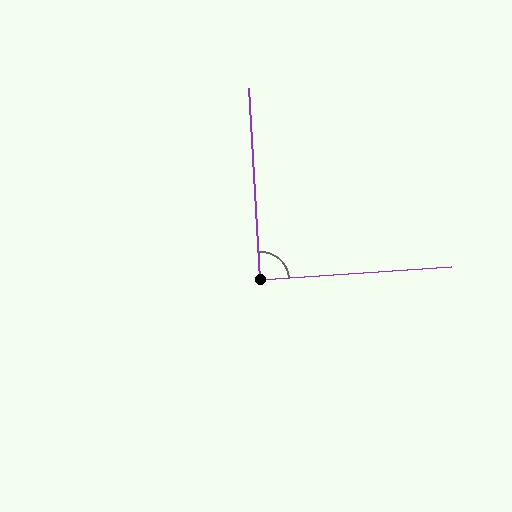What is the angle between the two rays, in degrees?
Approximately 89 degrees.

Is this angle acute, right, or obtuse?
It is approximately a right angle.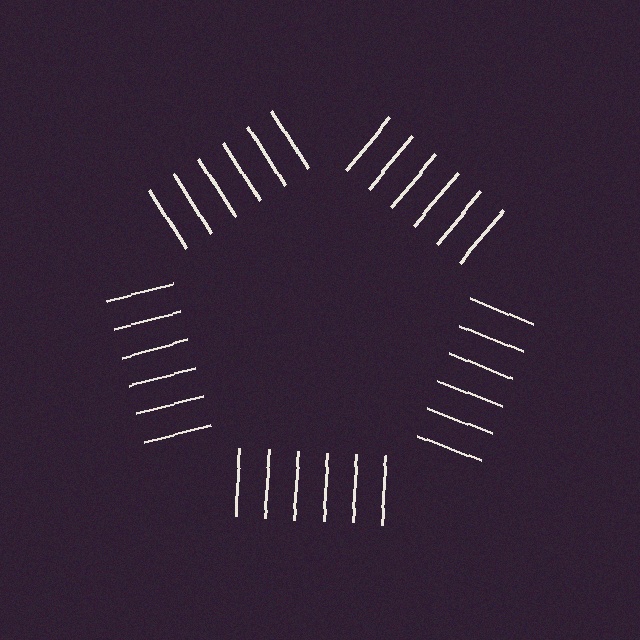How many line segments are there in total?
30 — 6 along each of the 5 edges.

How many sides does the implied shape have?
5 sides — the line-ends trace a pentagon.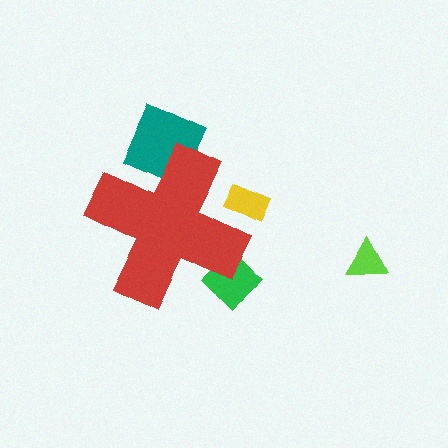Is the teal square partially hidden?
Yes, the teal square is partially hidden behind the red cross.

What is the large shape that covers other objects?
A red cross.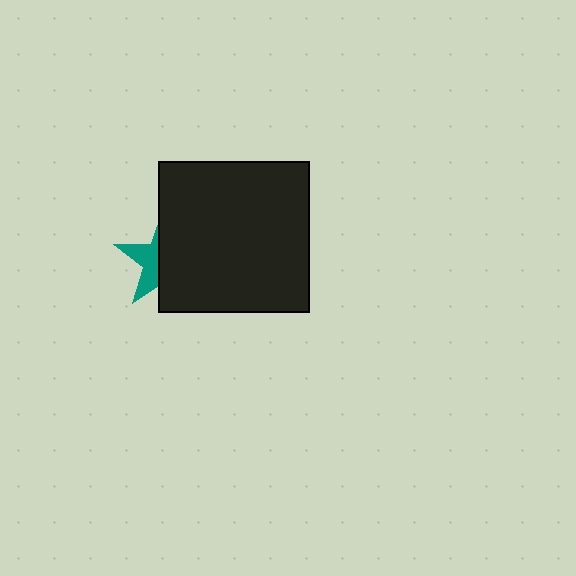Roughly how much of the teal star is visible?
A small part of it is visible (roughly 38%).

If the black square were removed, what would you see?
You would see the complete teal star.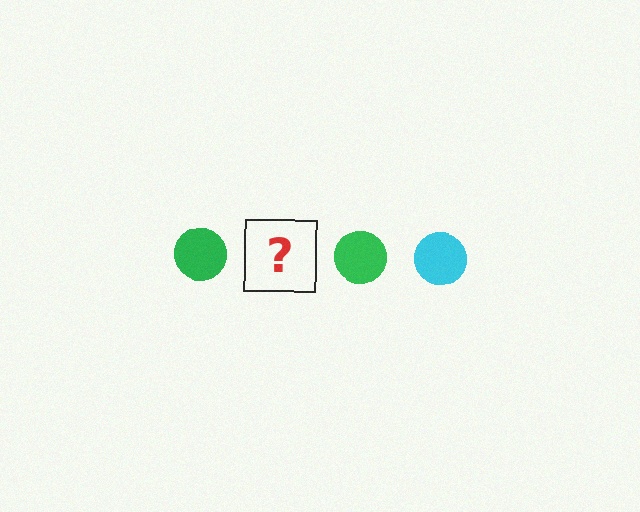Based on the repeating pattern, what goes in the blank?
The blank should be a cyan circle.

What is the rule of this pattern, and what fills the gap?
The rule is that the pattern cycles through green, cyan circles. The gap should be filled with a cyan circle.